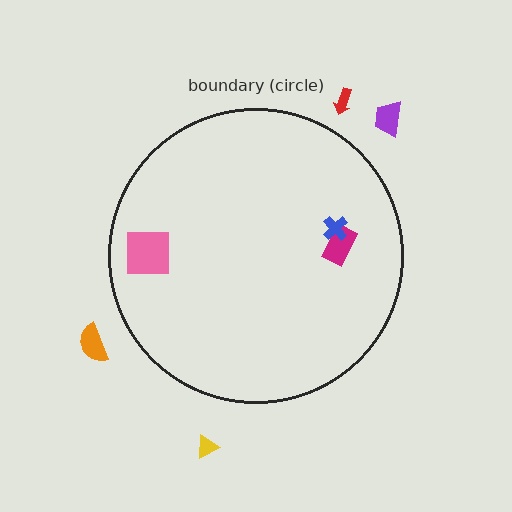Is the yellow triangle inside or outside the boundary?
Outside.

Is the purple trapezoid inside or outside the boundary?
Outside.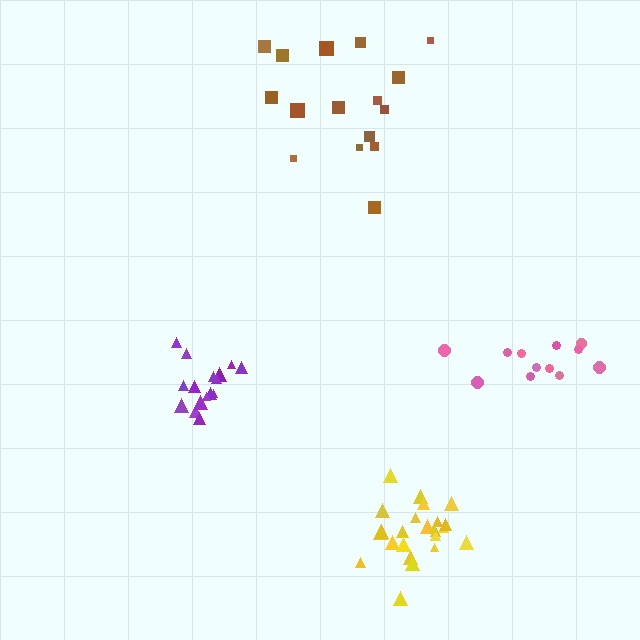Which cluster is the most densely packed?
Purple.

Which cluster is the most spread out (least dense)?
Brown.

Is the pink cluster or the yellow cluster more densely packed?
Yellow.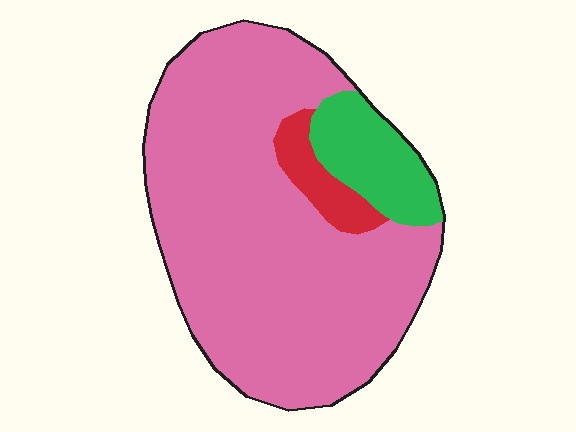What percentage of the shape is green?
Green covers 12% of the shape.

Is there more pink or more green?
Pink.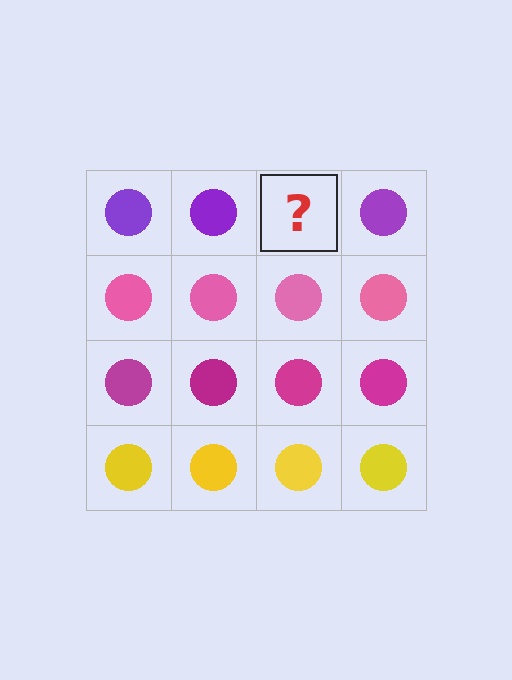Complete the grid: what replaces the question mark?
The question mark should be replaced with a purple circle.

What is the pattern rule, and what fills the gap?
The rule is that each row has a consistent color. The gap should be filled with a purple circle.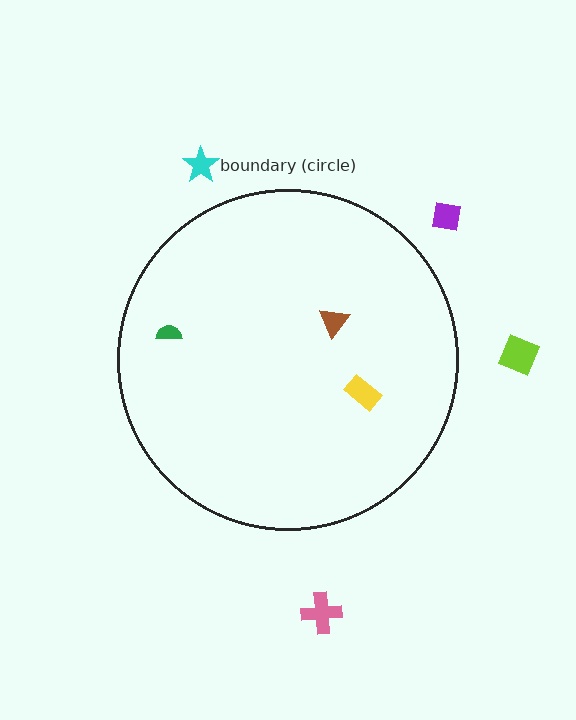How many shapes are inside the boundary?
3 inside, 4 outside.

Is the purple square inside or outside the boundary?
Outside.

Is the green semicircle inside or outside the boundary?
Inside.